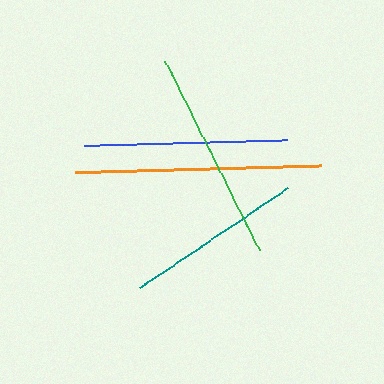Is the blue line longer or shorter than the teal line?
The blue line is longer than the teal line.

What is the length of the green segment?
The green segment is approximately 212 pixels long.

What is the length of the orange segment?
The orange segment is approximately 246 pixels long.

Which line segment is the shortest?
The teal line is the shortest at approximately 179 pixels.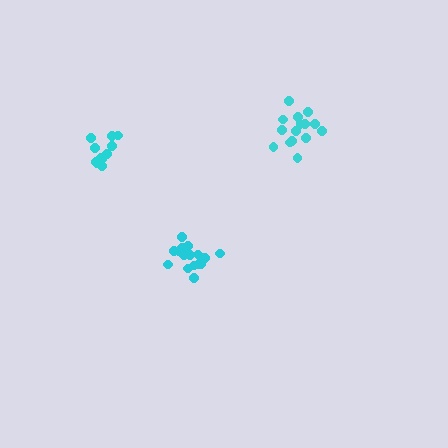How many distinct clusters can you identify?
There are 3 distinct clusters.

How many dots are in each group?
Group 1: 15 dots, Group 2: 11 dots, Group 3: 16 dots (42 total).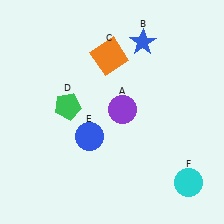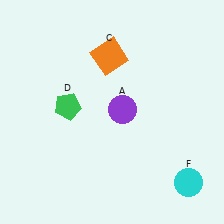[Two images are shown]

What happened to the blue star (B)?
The blue star (B) was removed in Image 2. It was in the top-right area of Image 1.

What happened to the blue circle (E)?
The blue circle (E) was removed in Image 2. It was in the bottom-left area of Image 1.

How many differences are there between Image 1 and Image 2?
There are 2 differences between the two images.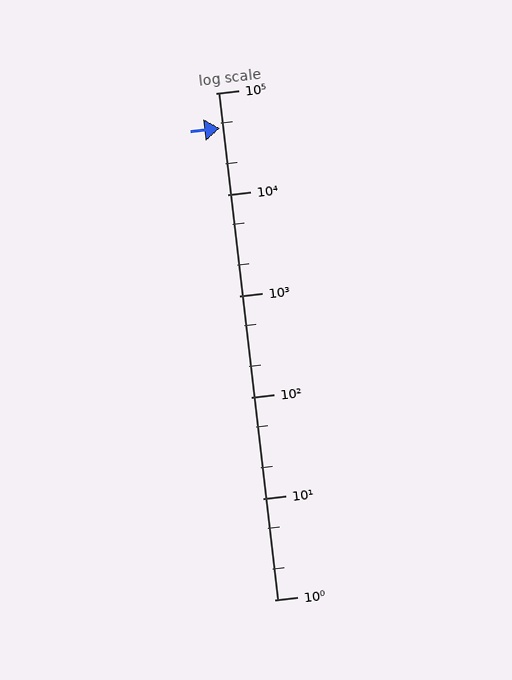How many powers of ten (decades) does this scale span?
The scale spans 5 decades, from 1 to 100000.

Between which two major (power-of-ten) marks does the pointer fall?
The pointer is between 10000 and 100000.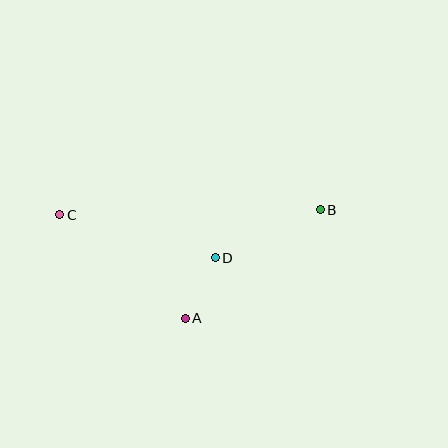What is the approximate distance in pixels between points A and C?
The distance between A and C is approximately 162 pixels.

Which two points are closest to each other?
Points A and D are closest to each other.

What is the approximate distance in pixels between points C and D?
The distance between C and D is approximately 161 pixels.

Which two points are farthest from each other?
Points B and C are farthest from each other.